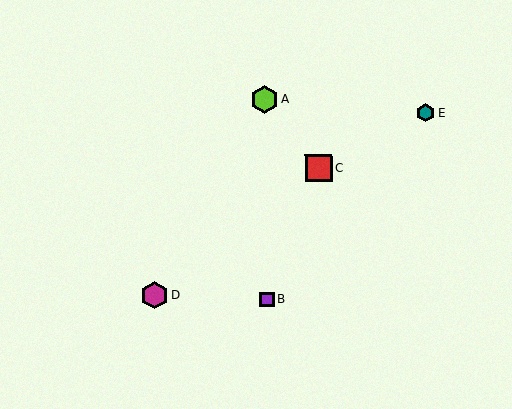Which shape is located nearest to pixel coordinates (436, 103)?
The teal hexagon (labeled E) at (425, 113) is nearest to that location.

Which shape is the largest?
The magenta hexagon (labeled D) is the largest.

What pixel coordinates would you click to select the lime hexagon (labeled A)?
Click at (264, 99) to select the lime hexagon A.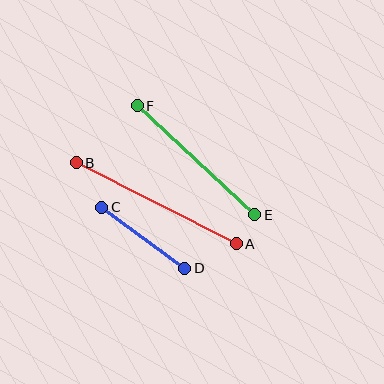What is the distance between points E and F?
The distance is approximately 160 pixels.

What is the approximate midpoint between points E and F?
The midpoint is at approximately (196, 160) pixels.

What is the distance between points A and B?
The distance is approximately 180 pixels.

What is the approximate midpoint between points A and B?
The midpoint is at approximately (156, 203) pixels.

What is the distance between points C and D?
The distance is approximately 103 pixels.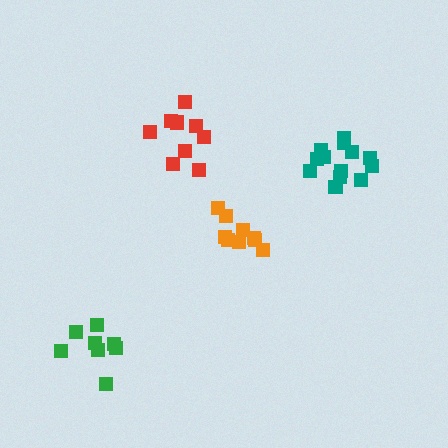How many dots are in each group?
Group 1: 9 dots, Group 2: 9 dots, Group 3: 13 dots, Group 4: 8 dots (39 total).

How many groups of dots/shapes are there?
There are 4 groups.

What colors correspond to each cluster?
The clusters are colored: red, orange, teal, green.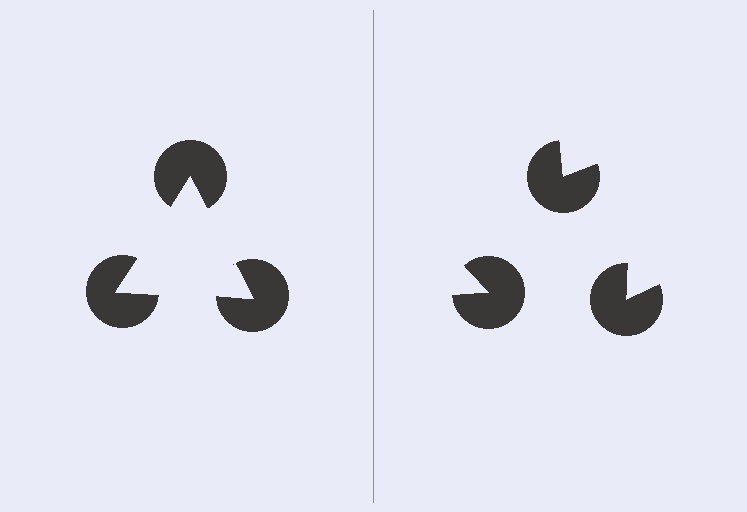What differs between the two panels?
The pac-man discs are positioned identically on both sides; only the wedge orientations differ. On the left they align to a triangle; on the right they are misaligned.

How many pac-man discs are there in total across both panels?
6 — 3 on each side.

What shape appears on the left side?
An illusory triangle.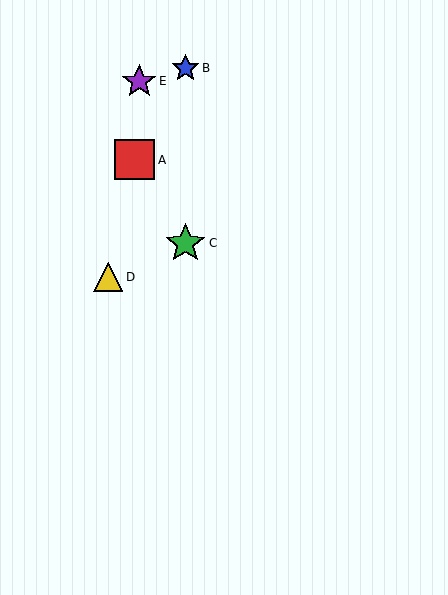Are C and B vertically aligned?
Yes, both are at x≈185.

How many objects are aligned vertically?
2 objects (B, C) are aligned vertically.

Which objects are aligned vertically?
Objects B, C are aligned vertically.